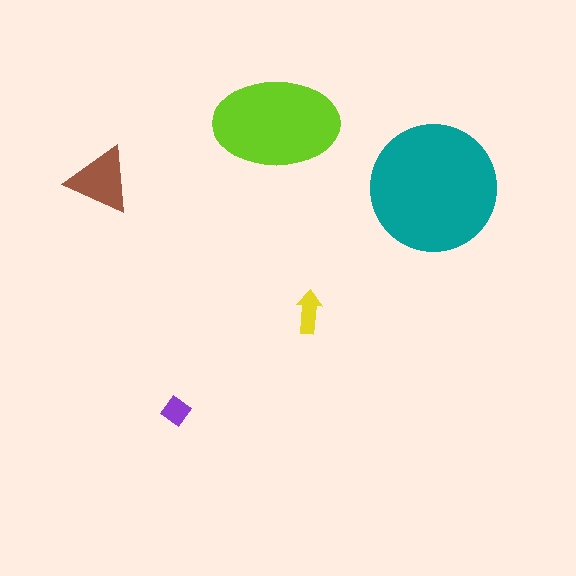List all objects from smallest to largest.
The purple diamond, the yellow arrow, the brown triangle, the lime ellipse, the teal circle.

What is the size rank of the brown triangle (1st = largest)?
3rd.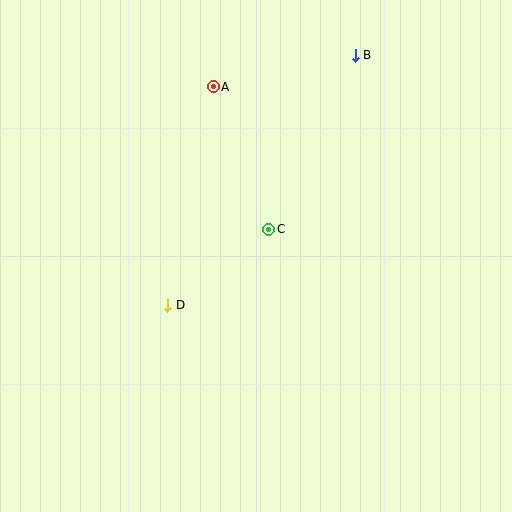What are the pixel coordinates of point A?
Point A is at (213, 87).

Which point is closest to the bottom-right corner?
Point C is closest to the bottom-right corner.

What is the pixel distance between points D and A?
The distance between D and A is 223 pixels.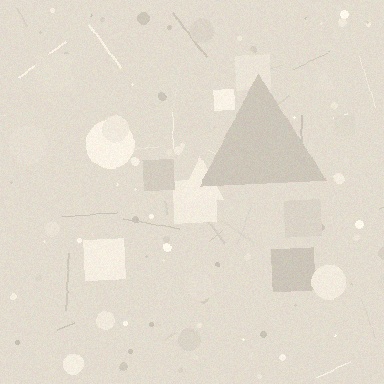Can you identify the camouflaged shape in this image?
The camouflaged shape is a triangle.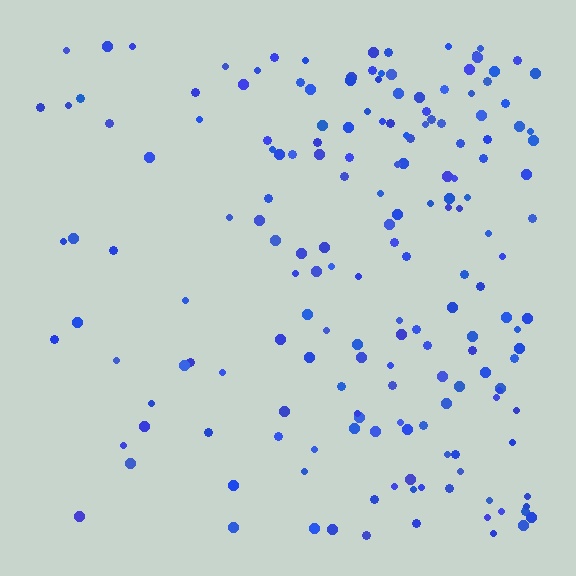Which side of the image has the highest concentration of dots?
The right.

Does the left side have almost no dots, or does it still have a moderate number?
Still a moderate number, just noticeably fewer than the right.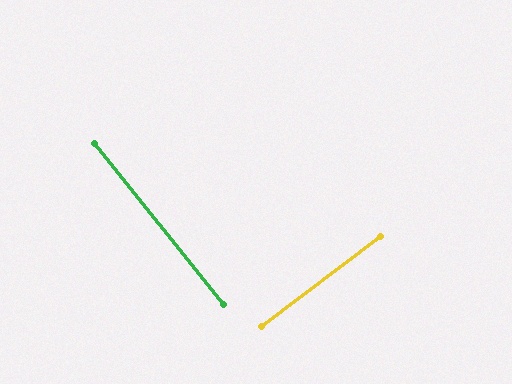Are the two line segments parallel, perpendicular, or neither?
Perpendicular — they meet at approximately 89°.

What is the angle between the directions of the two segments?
Approximately 89 degrees.